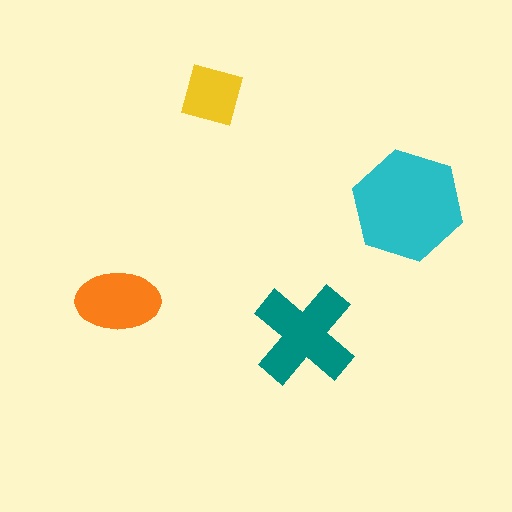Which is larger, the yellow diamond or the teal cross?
The teal cross.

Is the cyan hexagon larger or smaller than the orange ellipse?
Larger.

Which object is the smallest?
The yellow diamond.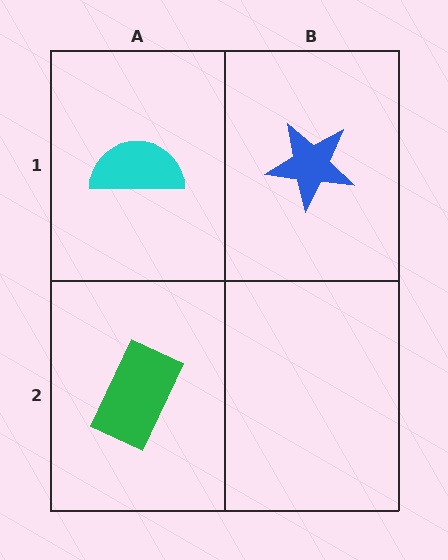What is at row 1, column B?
A blue star.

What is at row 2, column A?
A green rectangle.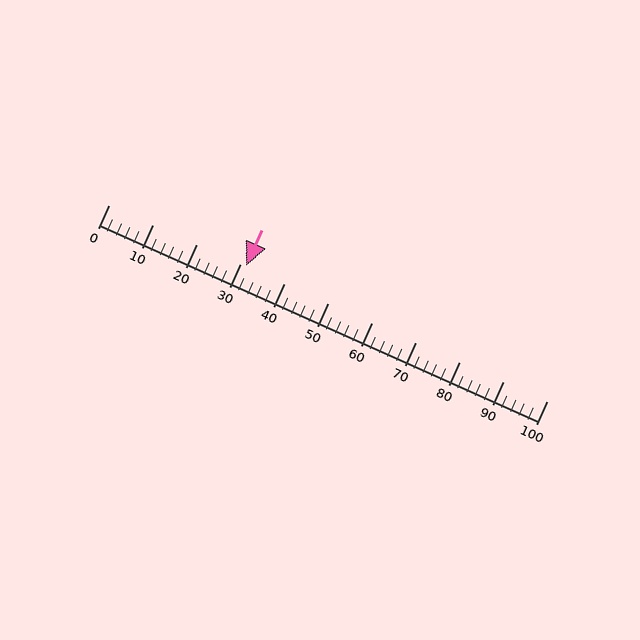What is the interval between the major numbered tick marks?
The major tick marks are spaced 10 units apart.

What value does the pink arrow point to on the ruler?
The pink arrow points to approximately 31.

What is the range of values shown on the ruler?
The ruler shows values from 0 to 100.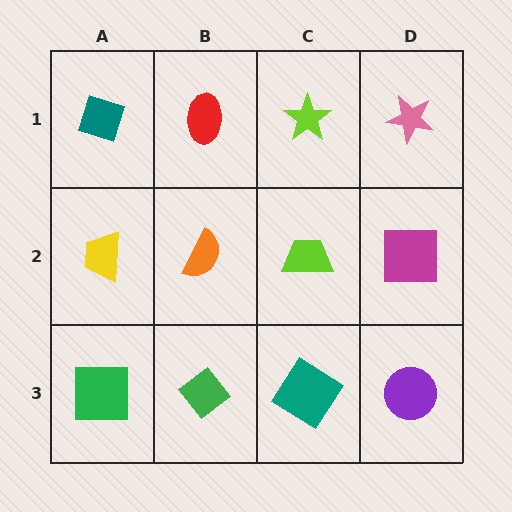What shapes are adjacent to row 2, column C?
A lime star (row 1, column C), a teal diamond (row 3, column C), an orange semicircle (row 2, column B), a magenta square (row 2, column D).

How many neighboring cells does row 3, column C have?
3.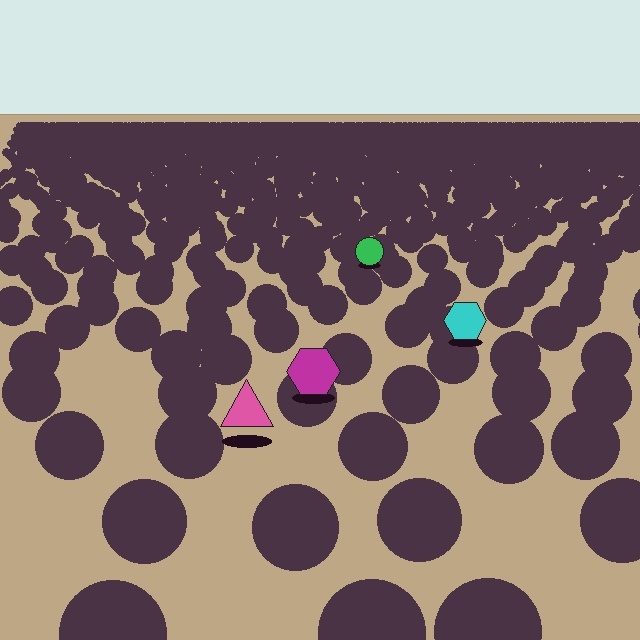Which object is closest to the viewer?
The pink triangle is closest. The texture marks near it are larger and more spread out.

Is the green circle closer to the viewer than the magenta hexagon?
No. The magenta hexagon is closer — you can tell from the texture gradient: the ground texture is coarser near it.